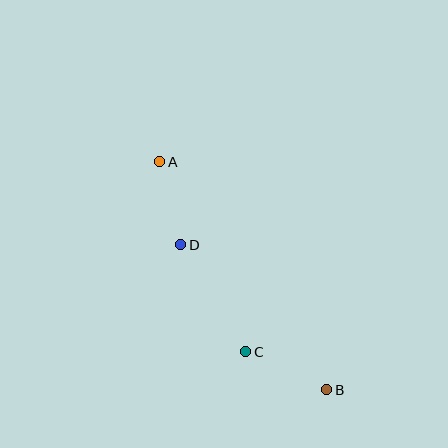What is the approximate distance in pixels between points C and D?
The distance between C and D is approximately 125 pixels.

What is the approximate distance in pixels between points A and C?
The distance between A and C is approximately 208 pixels.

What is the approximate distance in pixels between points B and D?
The distance between B and D is approximately 206 pixels.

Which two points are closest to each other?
Points A and D are closest to each other.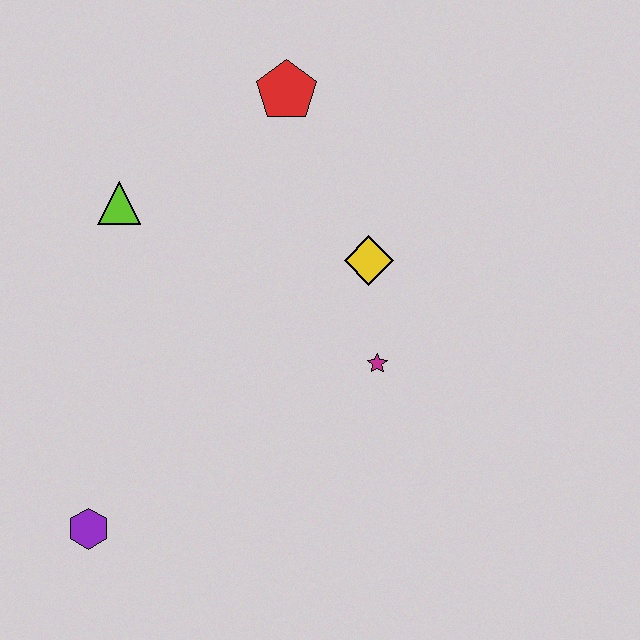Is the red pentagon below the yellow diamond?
No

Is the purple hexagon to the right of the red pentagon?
No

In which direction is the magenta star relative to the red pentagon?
The magenta star is below the red pentagon.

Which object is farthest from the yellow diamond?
The purple hexagon is farthest from the yellow diamond.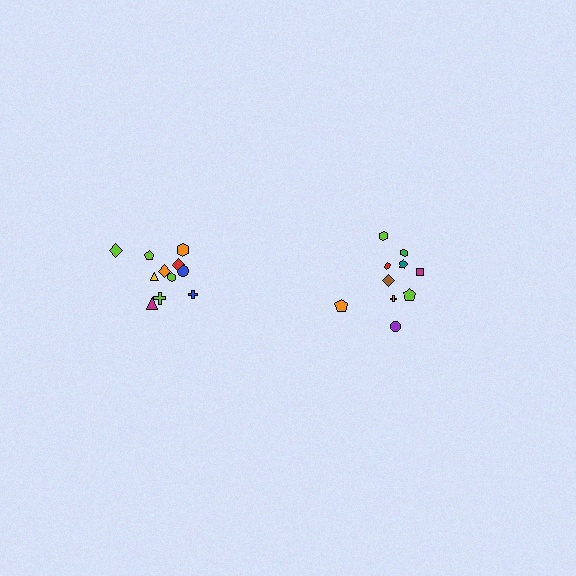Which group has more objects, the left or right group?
The left group.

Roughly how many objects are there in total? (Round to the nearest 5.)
Roughly 20 objects in total.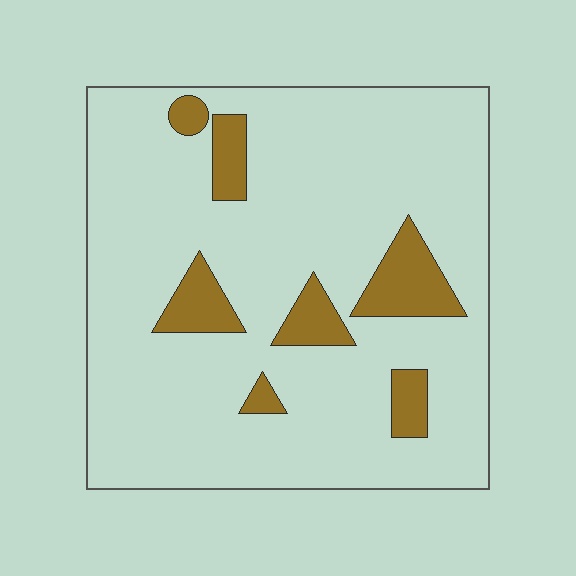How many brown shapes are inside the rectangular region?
7.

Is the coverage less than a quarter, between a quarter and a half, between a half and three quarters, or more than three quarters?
Less than a quarter.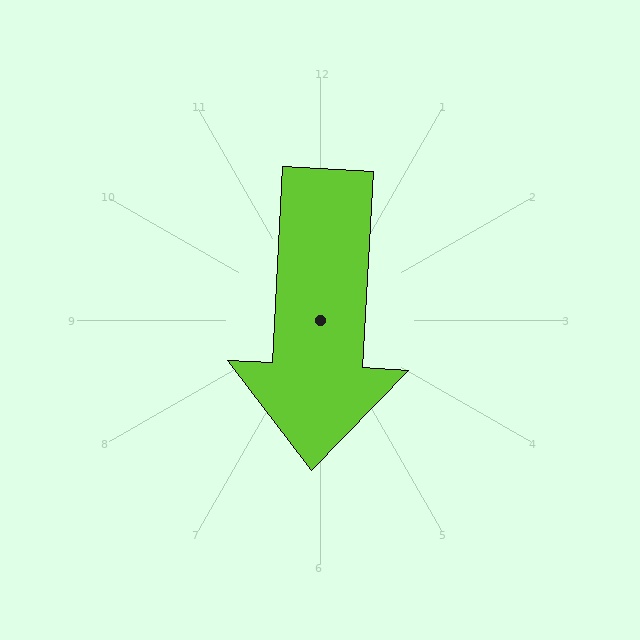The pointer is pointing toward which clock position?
Roughly 6 o'clock.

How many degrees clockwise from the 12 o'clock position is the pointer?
Approximately 183 degrees.